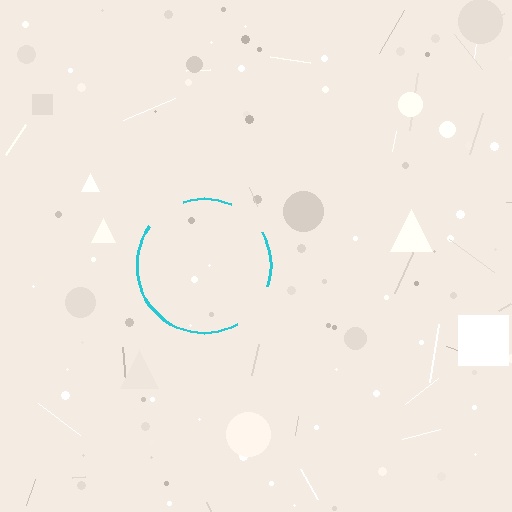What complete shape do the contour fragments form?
The contour fragments form a circle.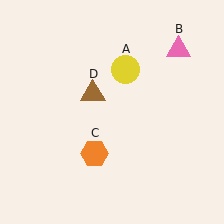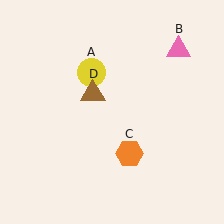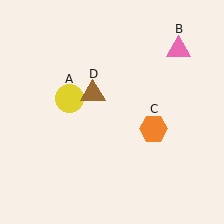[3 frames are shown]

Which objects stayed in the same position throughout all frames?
Pink triangle (object B) and brown triangle (object D) remained stationary.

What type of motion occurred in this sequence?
The yellow circle (object A), orange hexagon (object C) rotated counterclockwise around the center of the scene.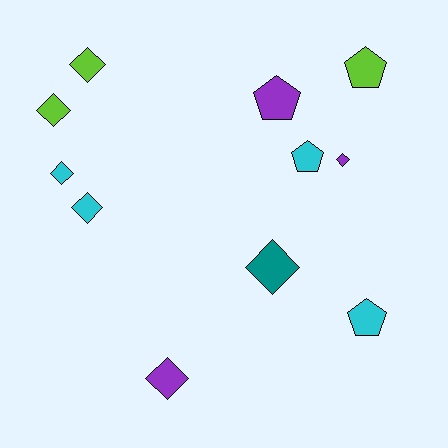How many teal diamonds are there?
There is 1 teal diamond.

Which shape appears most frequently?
Diamond, with 7 objects.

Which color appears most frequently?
Cyan, with 4 objects.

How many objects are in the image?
There are 11 objects.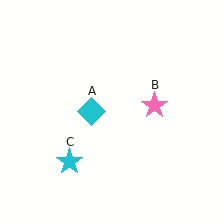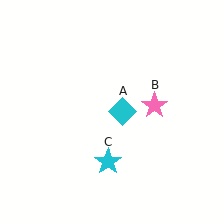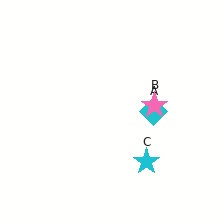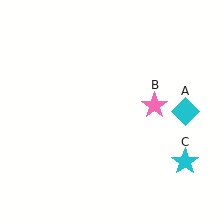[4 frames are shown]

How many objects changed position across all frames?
2 objects changed position: cyan diamond (object A), cyan star (object C).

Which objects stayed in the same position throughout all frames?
Pink star (object B) remained stationary.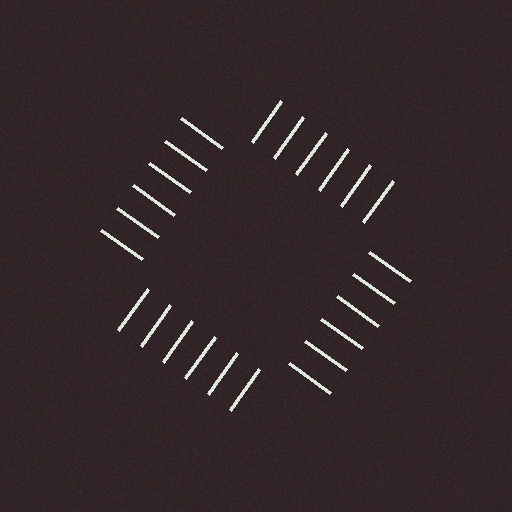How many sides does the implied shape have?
4 sides — the line-ends trace a square.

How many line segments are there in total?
24 — 6 along each of the 4 edges.